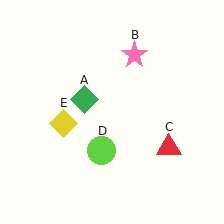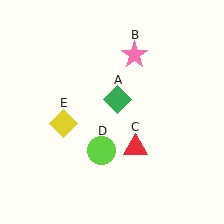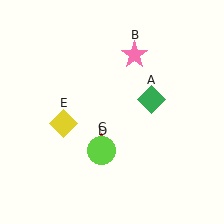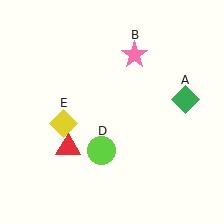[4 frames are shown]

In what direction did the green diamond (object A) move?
The green diamond (object A) moved right.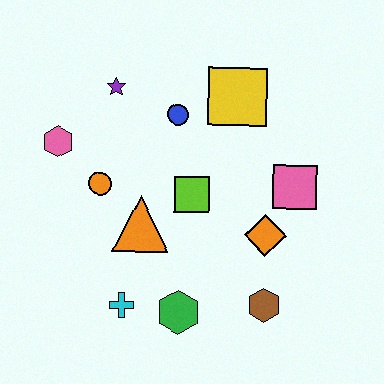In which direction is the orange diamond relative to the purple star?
The orange diamond is to the right of the purple star.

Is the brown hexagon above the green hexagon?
Yes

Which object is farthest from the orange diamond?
The pink hexagon is farthest from the orange diamond.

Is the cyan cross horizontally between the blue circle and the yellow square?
No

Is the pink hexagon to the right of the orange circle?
No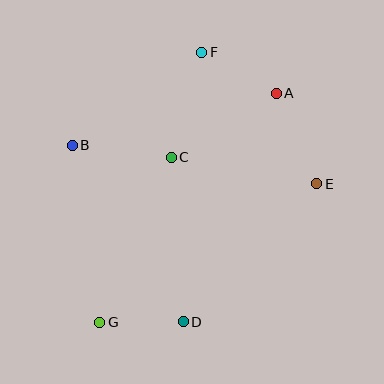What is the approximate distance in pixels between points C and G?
The distance between C and G is approximately 180 pixels.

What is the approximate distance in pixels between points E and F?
The distance between E and F is approximately 175 pixels.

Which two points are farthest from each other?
Points A and G are farthest from each other.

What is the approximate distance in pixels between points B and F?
The distance between B and F is approximately 159 pixels.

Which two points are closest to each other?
Points D and G are closest to each other.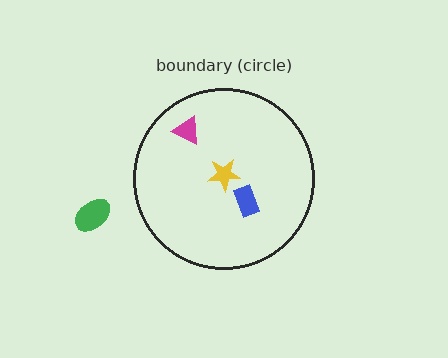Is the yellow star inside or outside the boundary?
Inside.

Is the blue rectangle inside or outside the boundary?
Inside.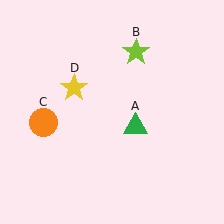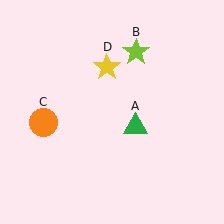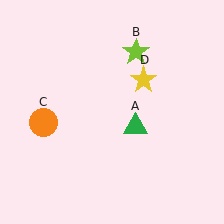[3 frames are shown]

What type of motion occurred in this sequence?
The yellow star (object D) rotated clockwise around the center of the scene.